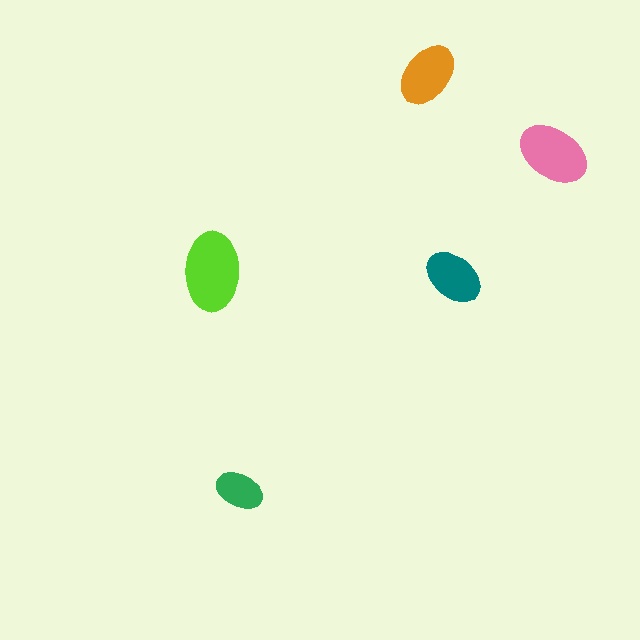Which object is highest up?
The orange ellipse is topmost.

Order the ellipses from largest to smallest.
the lime one, the pink one, the orange one, the teal one, the green one.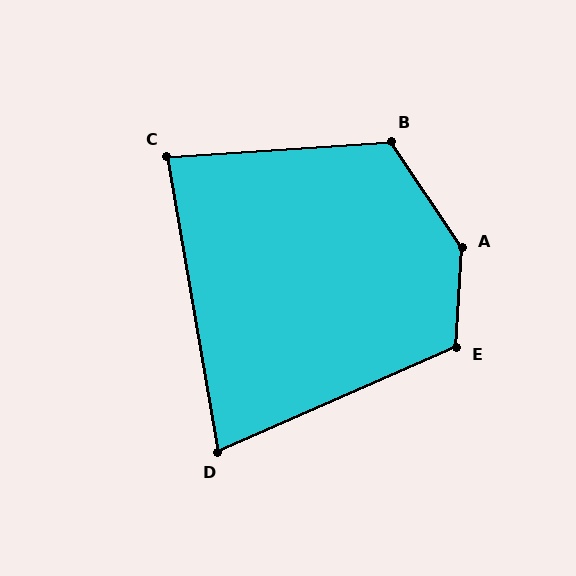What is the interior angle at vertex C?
Approximately 84 degrees (acute).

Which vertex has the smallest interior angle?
D, at approximately 76 degrees.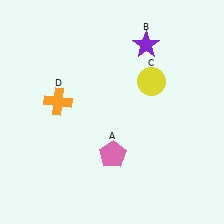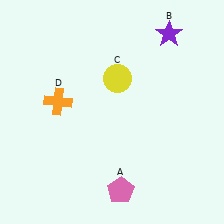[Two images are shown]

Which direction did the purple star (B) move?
The purple star (B) moved right.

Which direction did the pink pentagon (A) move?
The pink pentagon (A) moved down.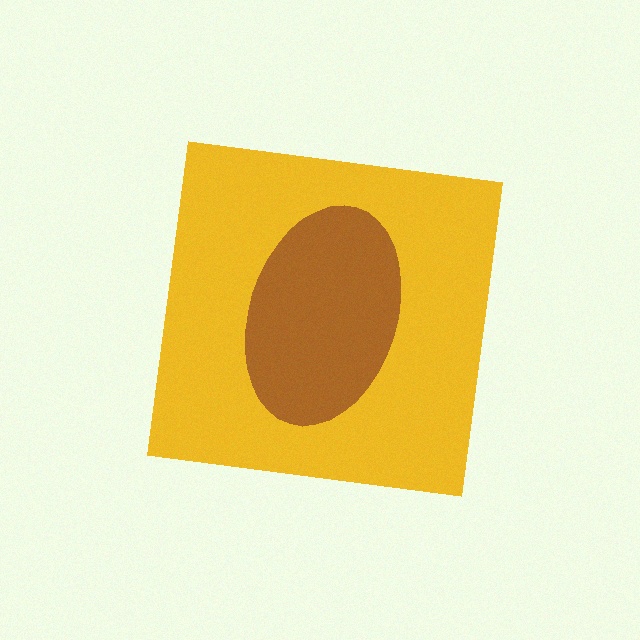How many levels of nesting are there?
2.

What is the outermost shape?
The yellow square.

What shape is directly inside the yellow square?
The brown ellipse.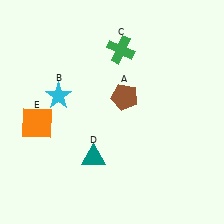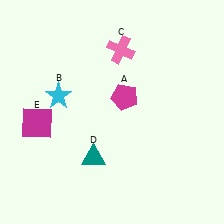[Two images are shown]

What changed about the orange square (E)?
In Image 1, E is orange. In Image 2, it changed to magenta.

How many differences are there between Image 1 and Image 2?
There are 3 differences between the two images.